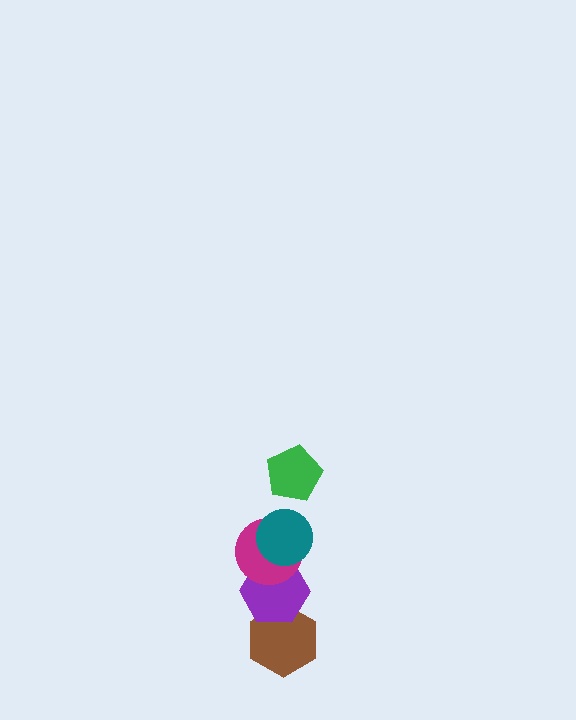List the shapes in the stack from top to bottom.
From top to bottom: the green pentagon, the teal circle, the magenta circle, the purple hexagon, the brown hexagon.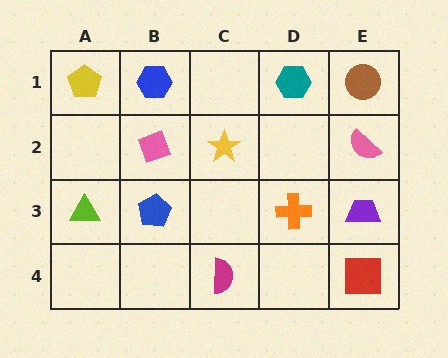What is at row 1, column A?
A yellow pentagon.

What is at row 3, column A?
A lime triangle.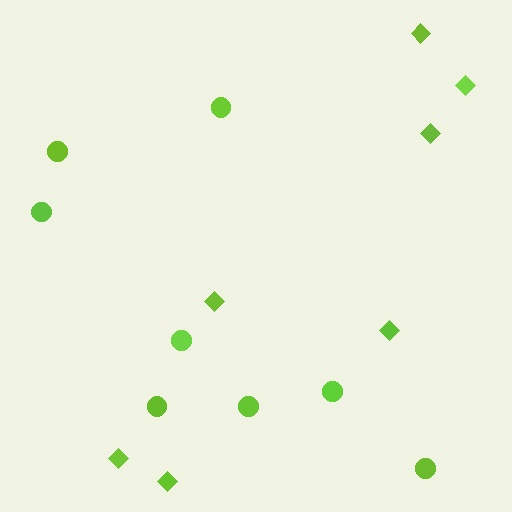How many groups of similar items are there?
There are 2 groups: one group of circles (8) and one group of diamonds (7).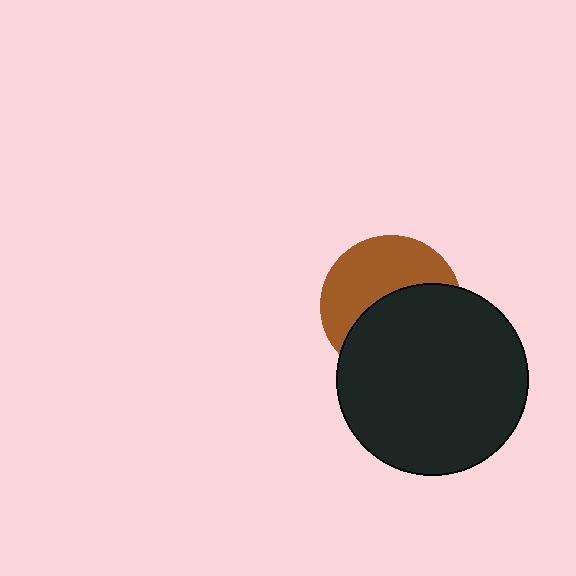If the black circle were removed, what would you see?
You would see the complete brown circle.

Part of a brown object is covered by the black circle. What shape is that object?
It is a circle.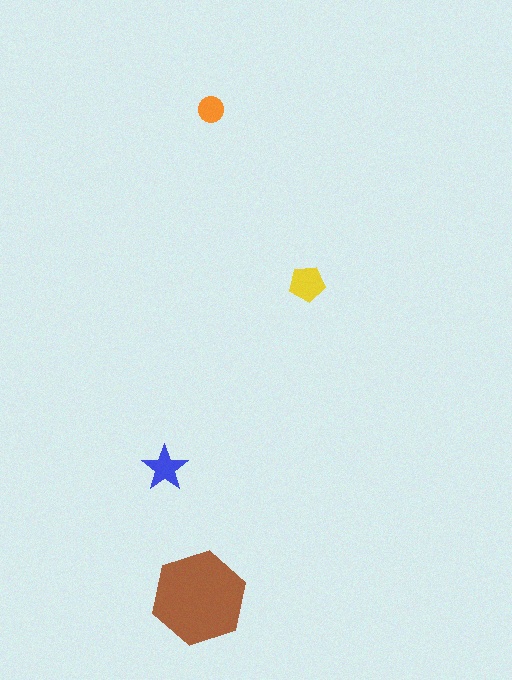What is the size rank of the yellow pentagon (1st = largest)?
2nd.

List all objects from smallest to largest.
The orange circle, the blue star, the yellow pentagon, the brown hexagon.